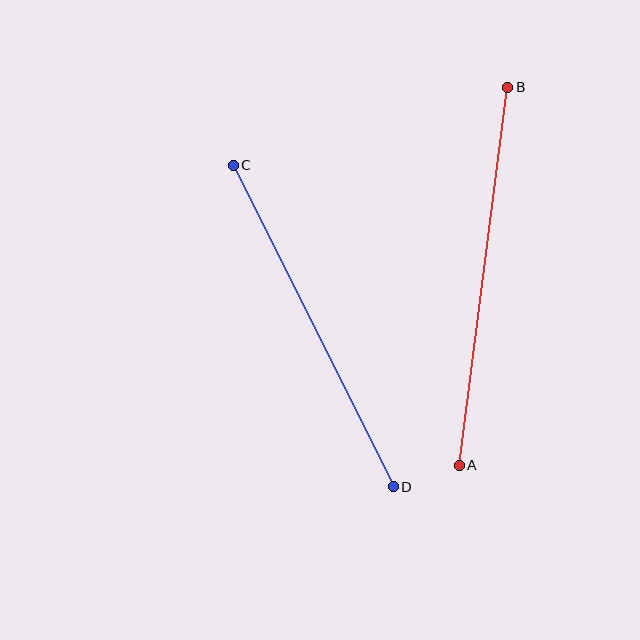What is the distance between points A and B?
The distance is approximately 381 pixels.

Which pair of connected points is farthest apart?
Points A and B are farthest apart.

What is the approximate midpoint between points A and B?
The midpoint is at approximately (484, 276) pixels.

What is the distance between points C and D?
The distance is approximately 359 pixels.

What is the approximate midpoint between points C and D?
The midpoint is at approximately (313, 326) pixels.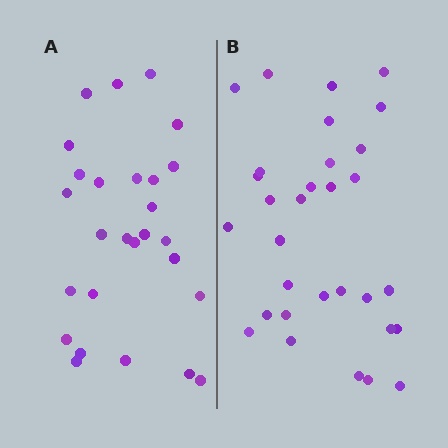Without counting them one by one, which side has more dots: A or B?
Region B (the right region) has more dots.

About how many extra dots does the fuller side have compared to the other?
Region B has about 4 more dots than region A.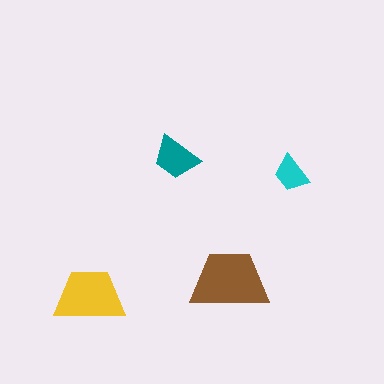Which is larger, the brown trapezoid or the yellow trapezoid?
The brown one.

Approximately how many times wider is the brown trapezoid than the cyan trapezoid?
About 2 times wider.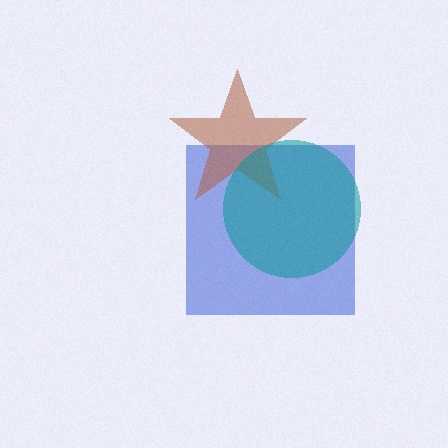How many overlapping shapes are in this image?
There are 3 overlapping shapes in the image.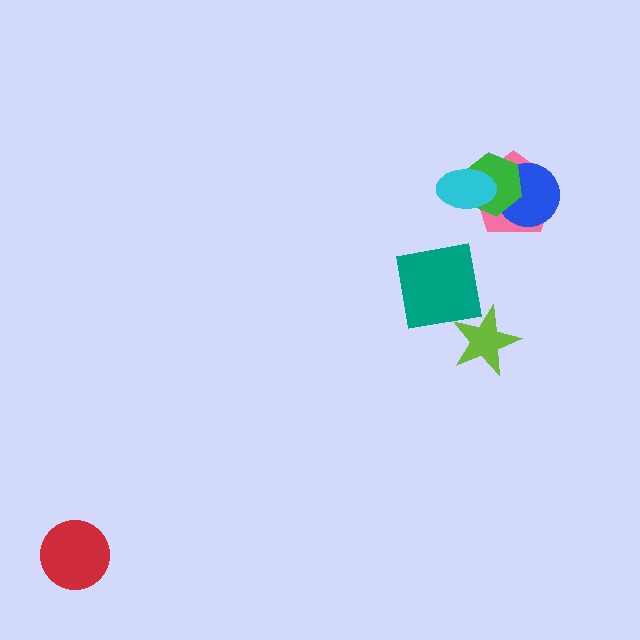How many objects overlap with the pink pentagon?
3 objects overlap with the pink pentagon.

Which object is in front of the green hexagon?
The cyan ellipse is in front of the green hexagon.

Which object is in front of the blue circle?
The green hexagon is in front of the blue circle.